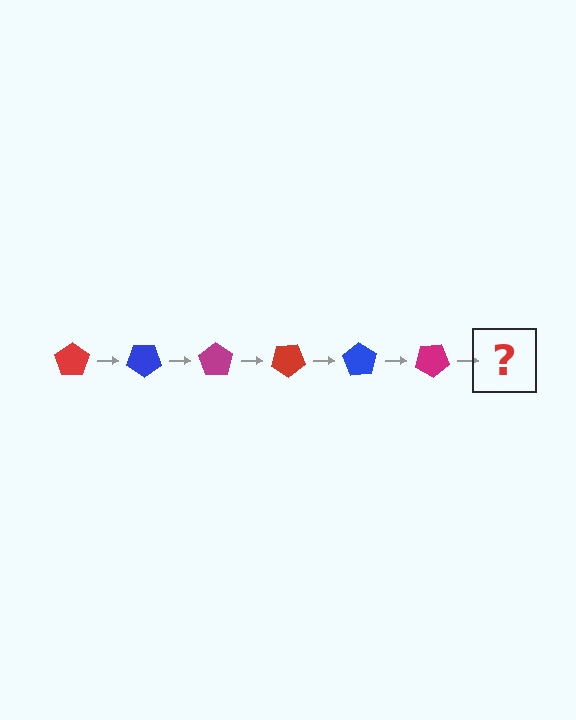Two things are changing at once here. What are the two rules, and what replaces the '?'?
The two rules are that it rotates 35 degrees each step and the color cycles through red, blue, and magenta. The '?' should be a red pentagon, rotated 210 degrees from the start.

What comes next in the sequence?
The next element should be a red pentagon, rotated 210 degrees from the start.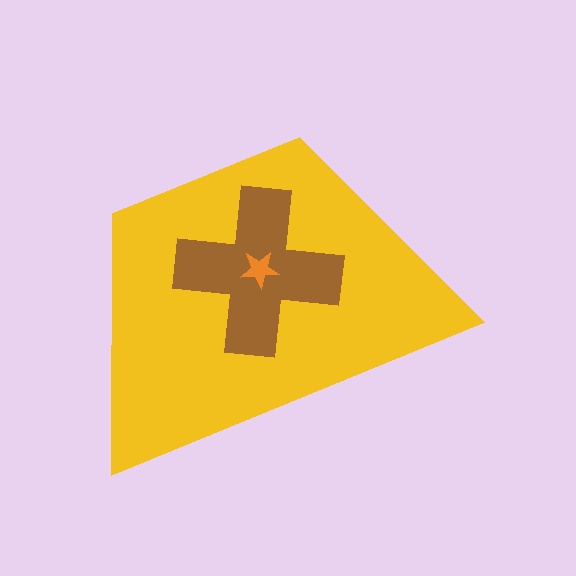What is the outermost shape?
The yellow trapezoid.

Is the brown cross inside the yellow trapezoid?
Yes.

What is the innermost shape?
The orange star.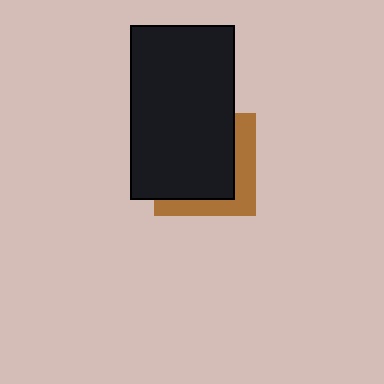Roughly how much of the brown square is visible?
A small part of it is visible (roughly 32%).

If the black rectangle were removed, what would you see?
You would see the complete brown square.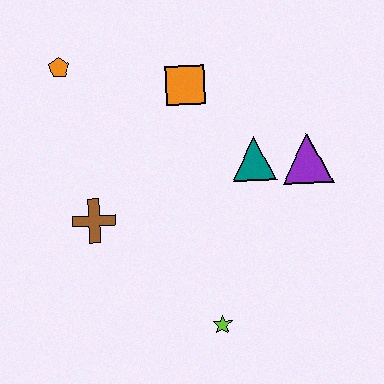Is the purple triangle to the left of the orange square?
No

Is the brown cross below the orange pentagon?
Yes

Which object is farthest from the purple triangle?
The orange pentagon is farthest from the purple triangle.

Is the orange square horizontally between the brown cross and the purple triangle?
Yes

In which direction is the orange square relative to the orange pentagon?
The orange square is to the right of the orange pentagon.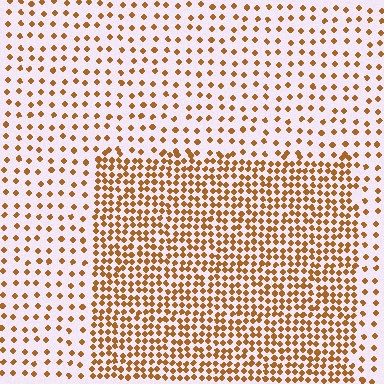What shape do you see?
I see a rectangle.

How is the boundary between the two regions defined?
The boundary is defined by a change in element density (approximately 2.5x ratio). All elements are the same color, size, and shape.